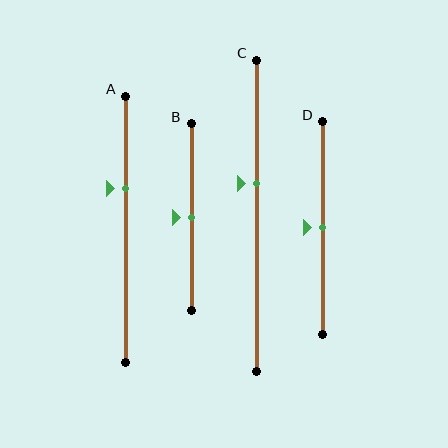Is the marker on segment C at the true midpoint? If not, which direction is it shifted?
No, the marker on segment C is shifted upward by about 10% of the segment length.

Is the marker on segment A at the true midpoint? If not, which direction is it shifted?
No, the marker on segment A is shifted upward by about 16% of the segment length.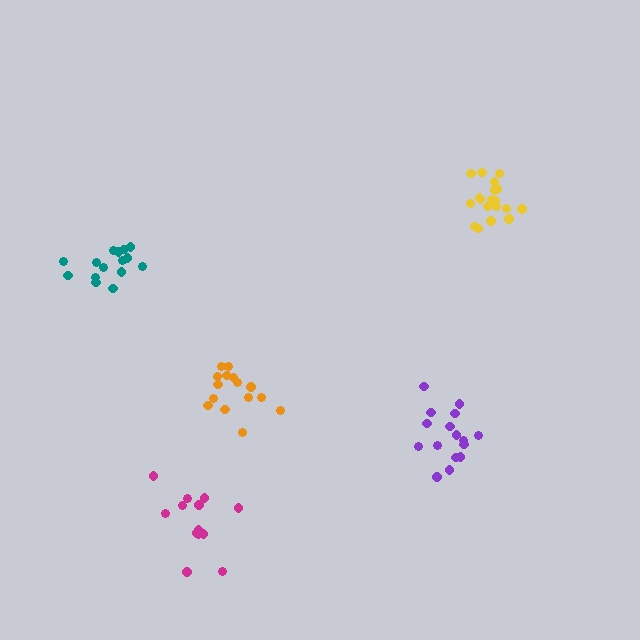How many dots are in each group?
Group 1: 15 dots, Group 2: 15 dots, Group 3: 16 dots, Group 4: 13 dots, Group 5: 19 dots (78 total).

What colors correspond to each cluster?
The clusters are colored: orange, teal, purple, magenta, yellow.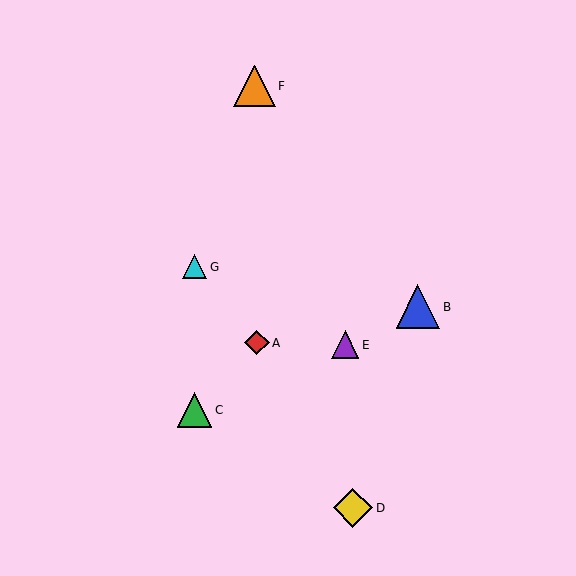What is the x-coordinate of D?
Object D is at x≈353.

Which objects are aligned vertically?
Objects C, G are aligned vertically.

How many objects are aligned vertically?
2 objects (C, G) are aligned vertically.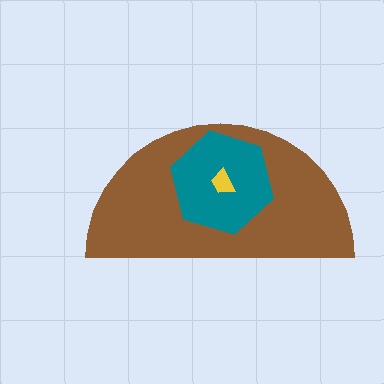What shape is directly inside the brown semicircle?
The teal hexagon.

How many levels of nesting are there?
3.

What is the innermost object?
The yellow trapezoid.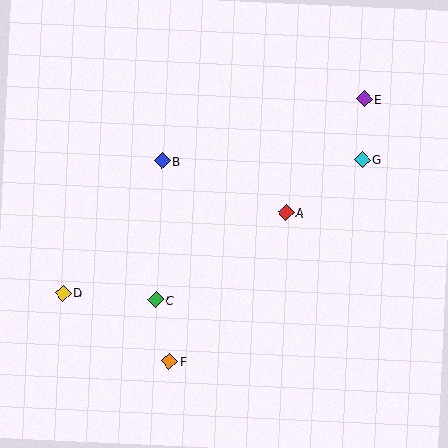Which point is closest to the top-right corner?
Point E is closest to the top-right corner.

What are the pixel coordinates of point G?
Point G is at (362, 159).